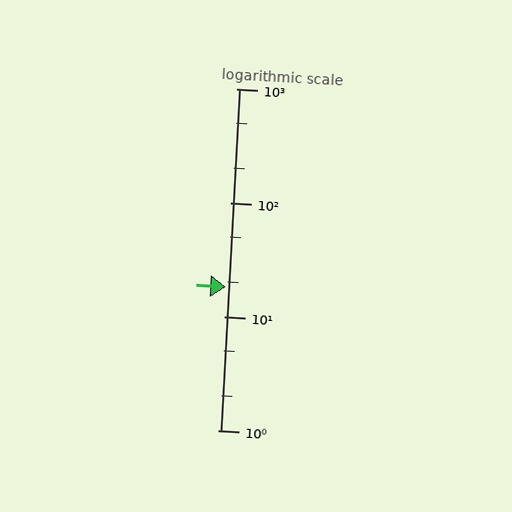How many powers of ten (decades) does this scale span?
The scale spans 3 decades, from 1 to 1000.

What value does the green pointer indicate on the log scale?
The pointer indicates approximately 18.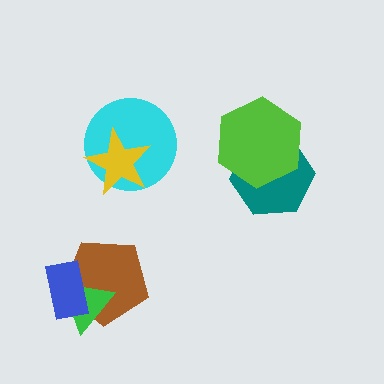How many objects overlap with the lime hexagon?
1 object overlaps with the lime hexagon.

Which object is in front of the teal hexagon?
The lime hexagon is in front of the teal hexagon.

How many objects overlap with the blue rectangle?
2 objects overlap with the blue rectangle.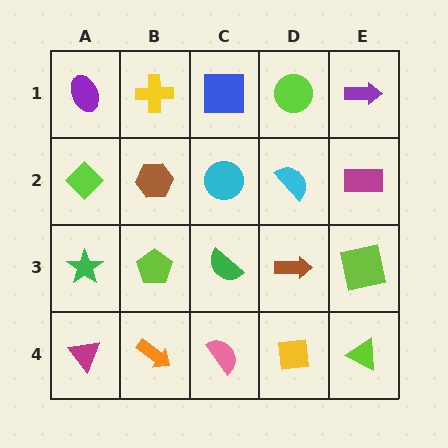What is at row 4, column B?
An orange arrow.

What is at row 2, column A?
A lime diamond.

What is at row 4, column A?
A magenta triangle.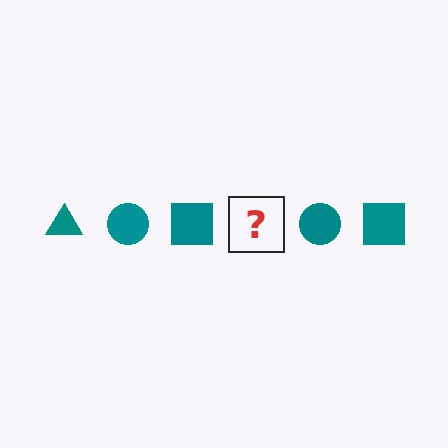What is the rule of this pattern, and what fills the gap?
The rule is that the pattern cycles through triangle, circle, square shapes in teal. The gap should be filled with a teal triangle.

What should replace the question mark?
The question mark should be replaced with a teal triangle.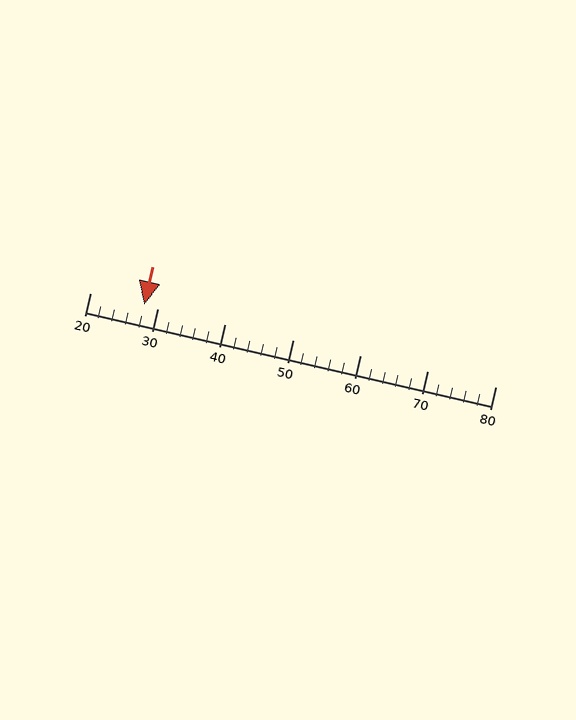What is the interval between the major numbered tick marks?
The major tick marks are spaced 10 units apart.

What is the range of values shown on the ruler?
The ruler shows values from 20 to 80.